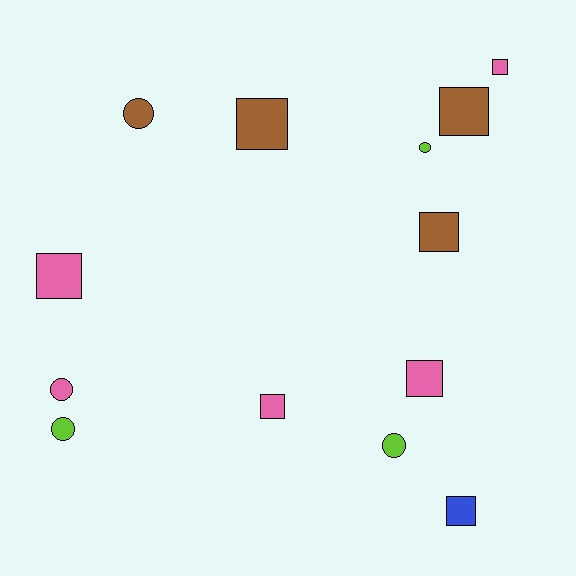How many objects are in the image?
There are 13 objects.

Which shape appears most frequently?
Square, with 8 objects.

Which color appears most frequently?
Pink, with 5 objects.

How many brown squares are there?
There are 3 brown squares.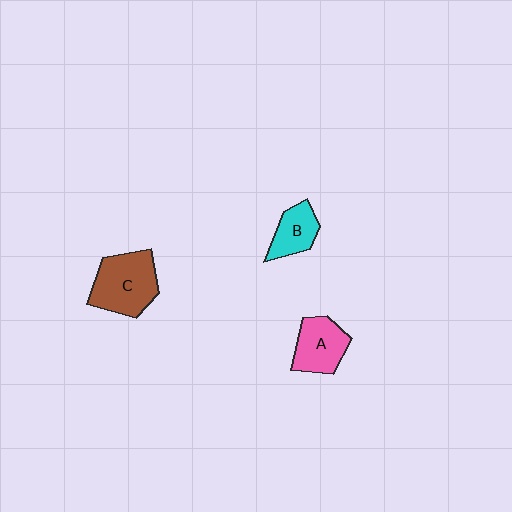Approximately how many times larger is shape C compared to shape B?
Approximately 1.8 times.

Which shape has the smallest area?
Shape B (cyan).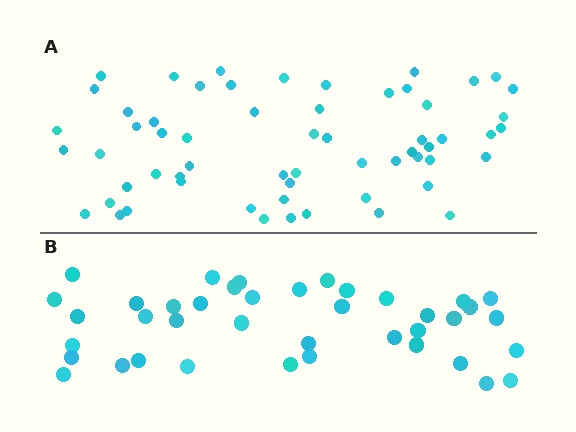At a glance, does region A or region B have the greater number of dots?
Region A (the top region) has more dots.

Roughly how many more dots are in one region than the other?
Region A has approximately 20 more dots than region B.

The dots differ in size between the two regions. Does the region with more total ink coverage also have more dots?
No. Region B has more total ink coverage because its dots are larger, but region A actually contains more individual dots. Total area can be misleading — the number of items is what matters here.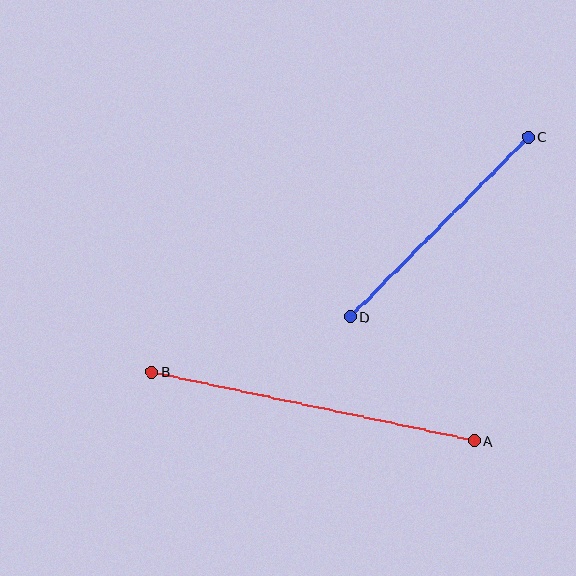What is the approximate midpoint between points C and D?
The midpoint is at approximately (439, 227) pixels.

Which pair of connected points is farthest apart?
Points A and B are farthest apart.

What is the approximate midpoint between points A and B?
The midpoint is at approximately (313, 406) pixels.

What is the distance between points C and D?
The distance is approximately 253 pixels.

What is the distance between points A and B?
The distance is approximately 330 pixels.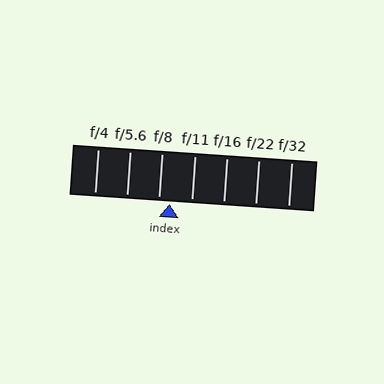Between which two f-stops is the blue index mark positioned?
The index mark is between f/8 and f/11.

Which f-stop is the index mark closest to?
The index mark is closest to f/8.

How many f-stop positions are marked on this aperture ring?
There are 7 f-stop positions marked.